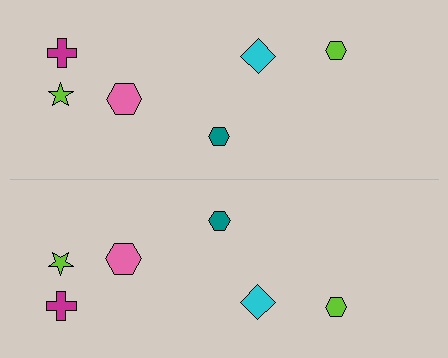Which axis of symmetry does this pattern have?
The pattern has a horizontal axis of symmetry running through the center of the image.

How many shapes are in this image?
There are 12 shapes in this image.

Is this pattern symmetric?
Yes, this pattern has bilateral (reflection) symmetry.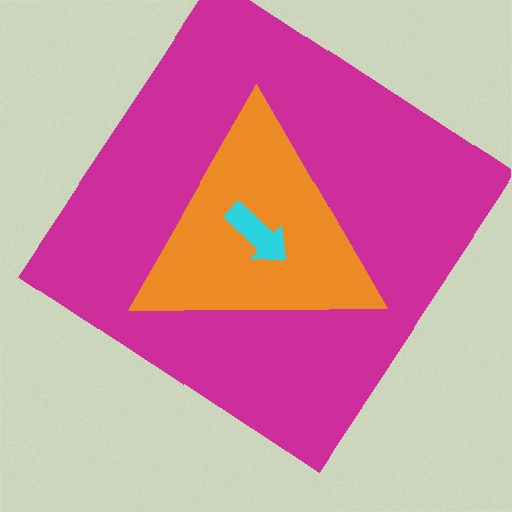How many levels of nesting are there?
3.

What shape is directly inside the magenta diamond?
The orange triangle.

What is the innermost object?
The cyan arrow.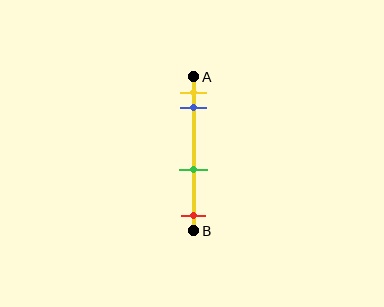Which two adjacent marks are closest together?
The yellow and blue marks are the closest adjacent pair.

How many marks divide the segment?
There are 4 marks dividing the segment.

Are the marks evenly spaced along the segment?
No, the marks are not evenly spaced.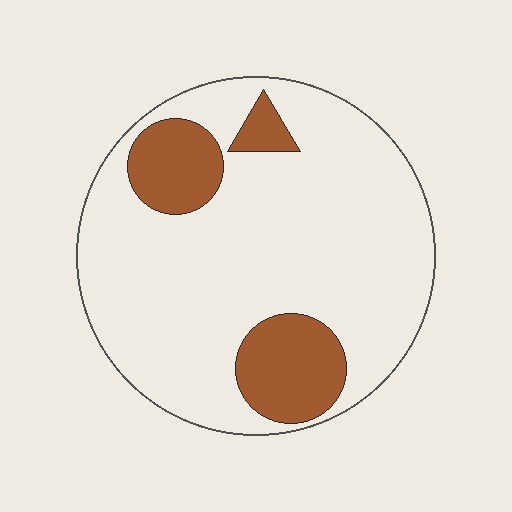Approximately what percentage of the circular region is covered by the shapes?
Approximately 20%.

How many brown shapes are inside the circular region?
3.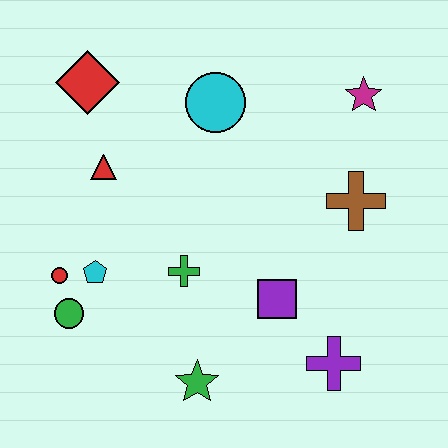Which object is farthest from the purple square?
The red diamond is farthest from the purple square.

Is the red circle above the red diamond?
No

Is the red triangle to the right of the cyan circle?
No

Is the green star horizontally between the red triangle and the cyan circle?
Yes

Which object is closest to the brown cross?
The magenta star is closest to the brown cross.